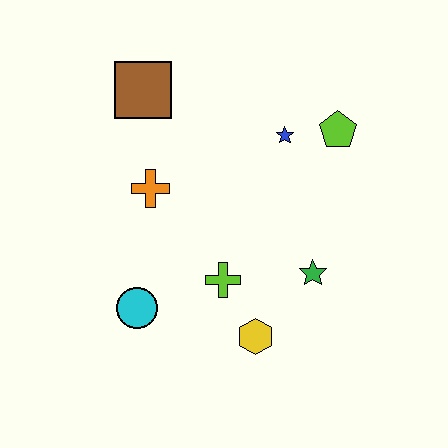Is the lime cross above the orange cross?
No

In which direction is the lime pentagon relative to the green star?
The lime pentagon is above the green star.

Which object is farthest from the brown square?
The yellow hexagon is farthest from the brown square.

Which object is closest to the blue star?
The lime pentagon is closest to the blue star.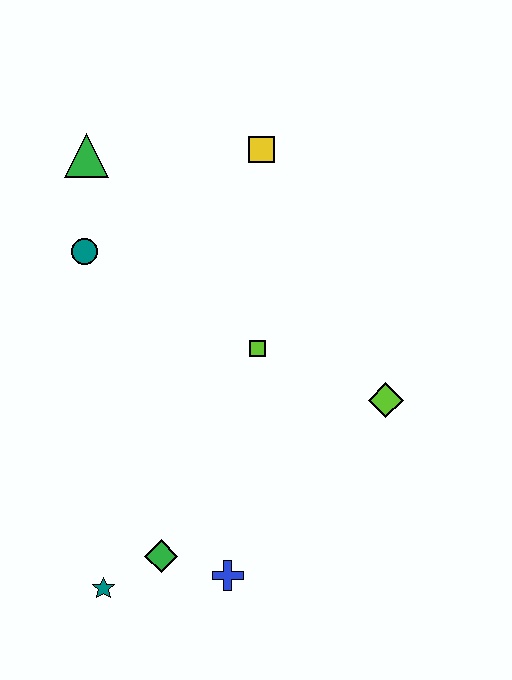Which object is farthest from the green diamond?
The yellow square is farthest from the green diamond.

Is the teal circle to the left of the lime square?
Yes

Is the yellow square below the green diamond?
No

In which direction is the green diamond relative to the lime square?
The green diamond is below the lime square.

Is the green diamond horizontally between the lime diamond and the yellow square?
No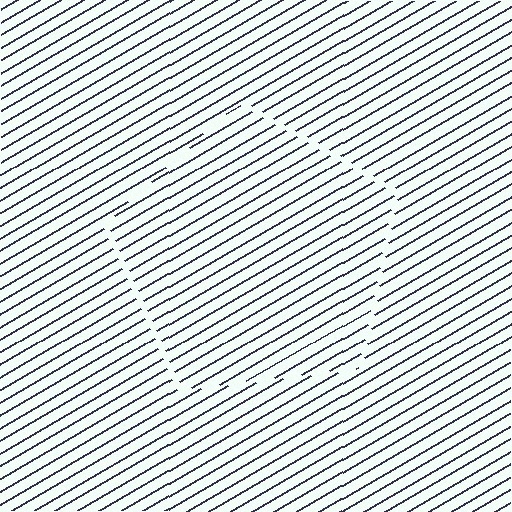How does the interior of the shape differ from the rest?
The interior of the shape contains the same grating, shifted by half a period — the contour is defined by the phase discontinuity where line-ends from the inner and outer gratings abut.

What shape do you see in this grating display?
An illusory pentagon. The interior of the shape contains the same grating, shifted by half a period — the contour is defined by the phase discontinuity where line-ends from the inner and outer gratings abut.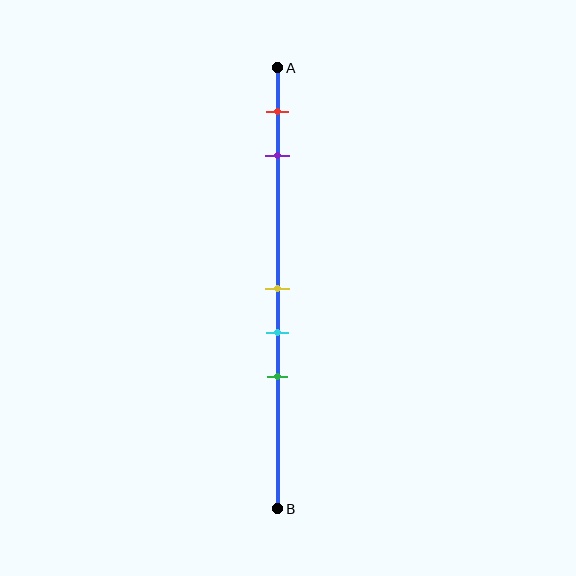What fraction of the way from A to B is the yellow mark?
The yellow mark is approximately 50% (0.5) of the way from A to B.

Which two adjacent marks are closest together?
The yellow and cyan marks are the closest adjacent pair.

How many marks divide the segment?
There are 5 marks dividing the segment.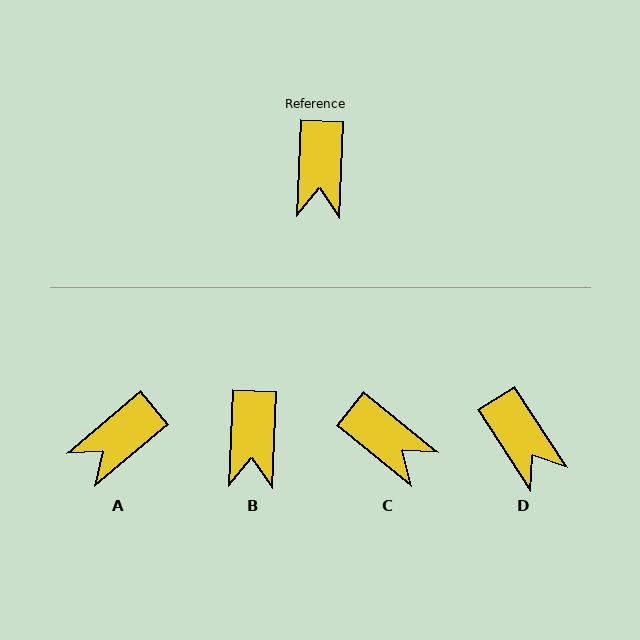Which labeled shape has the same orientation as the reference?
B.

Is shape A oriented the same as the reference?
No, it is off by about 48 degrees.